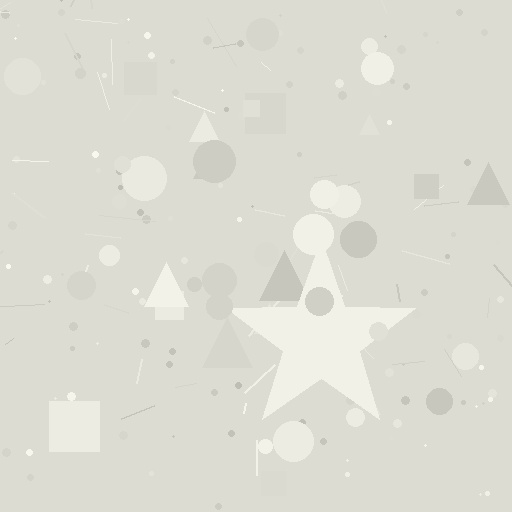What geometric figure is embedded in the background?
A star is embedded in the background.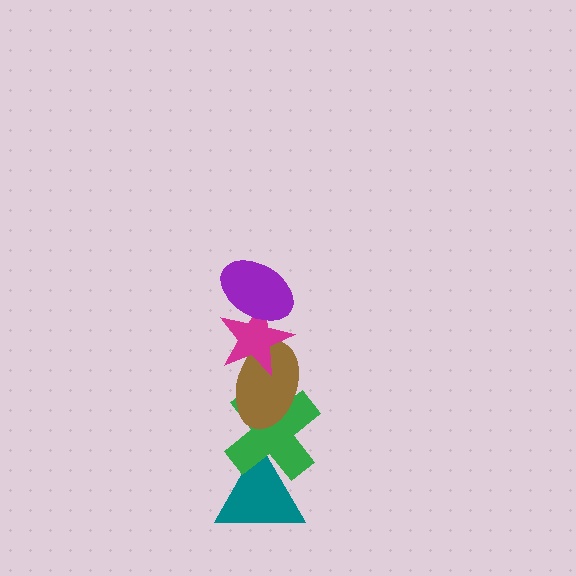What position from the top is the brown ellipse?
The brown ellipse is 3rd from the top.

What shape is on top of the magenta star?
The purple ellipse is on top of the magenta star.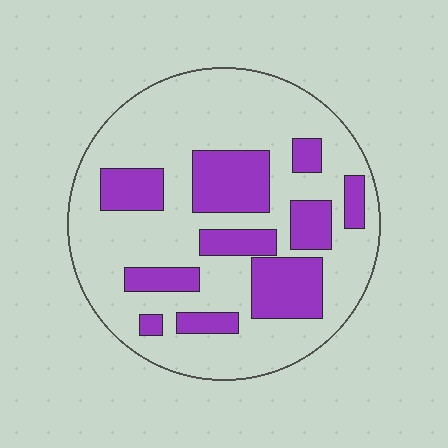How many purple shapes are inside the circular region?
10.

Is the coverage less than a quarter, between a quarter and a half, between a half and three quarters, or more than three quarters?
Between a quarter and a half.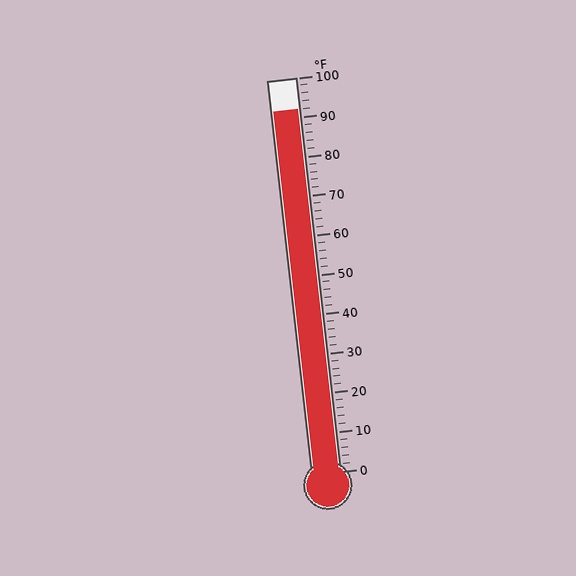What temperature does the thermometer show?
The thermometer shows approximately 92°F.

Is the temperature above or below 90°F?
The temperature is above 90°F.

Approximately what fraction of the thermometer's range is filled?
The thermometer is filled to approximately 90% of its range.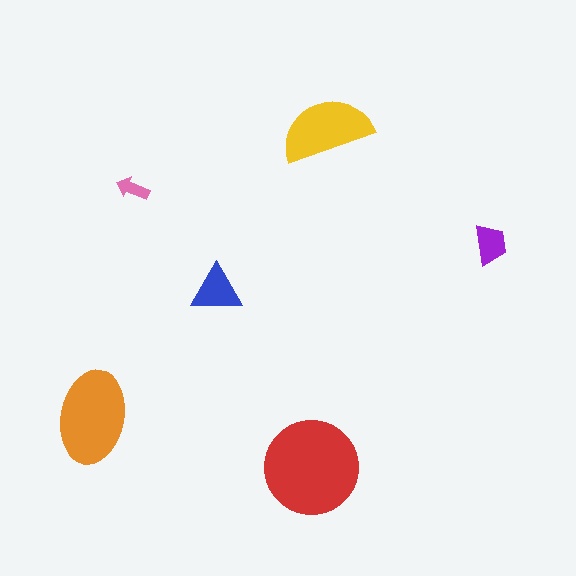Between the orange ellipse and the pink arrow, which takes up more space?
The orange ellipse.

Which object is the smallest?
The pink arrow.